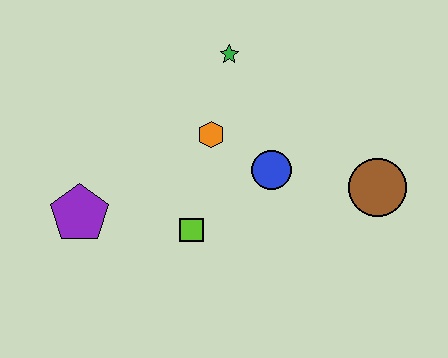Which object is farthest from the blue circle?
The purple pentagon is farthest from the blue circle.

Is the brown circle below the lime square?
No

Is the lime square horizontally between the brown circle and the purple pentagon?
Yes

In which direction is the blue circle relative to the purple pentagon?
The blue circle is to the right of the purple pentagon.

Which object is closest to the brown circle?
The blue circle is closest to the brown circle.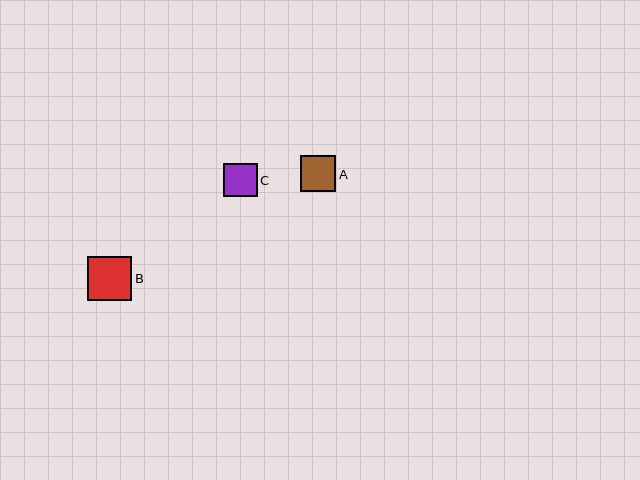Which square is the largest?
Square B is the largest with a size of approximately 45 pixels.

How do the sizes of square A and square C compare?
Square A and square C are approximately the same size.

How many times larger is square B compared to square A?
Square B is approximately 1.2 times the size of square A.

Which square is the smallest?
Square C is the smallest with a size of approximately 33 pixels.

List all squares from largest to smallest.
From largest to smallest: B, A, C.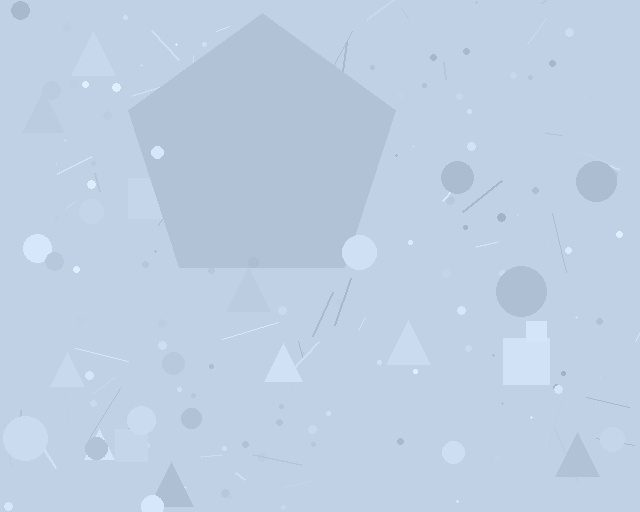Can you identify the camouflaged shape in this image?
The camouflaged shape is a pentagon.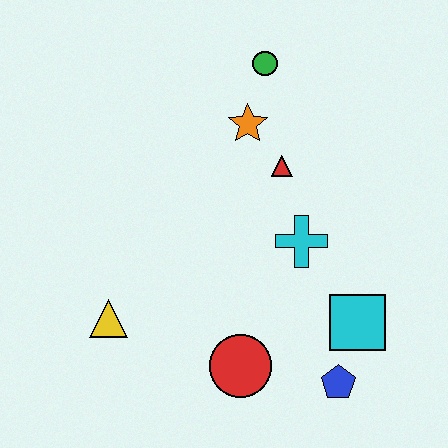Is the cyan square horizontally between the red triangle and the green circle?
No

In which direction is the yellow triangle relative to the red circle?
The yellow triangle is to the left of the red circle.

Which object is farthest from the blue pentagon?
The green circle is farthest from the blue pentagon.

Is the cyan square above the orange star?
No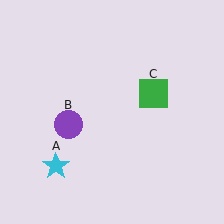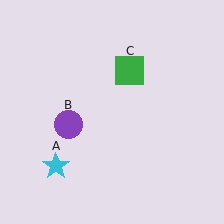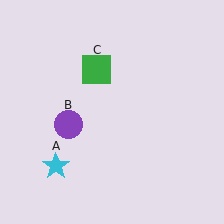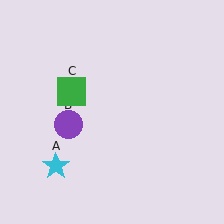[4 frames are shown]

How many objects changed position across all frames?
1 object changed position: green square (object C).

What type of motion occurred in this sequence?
The green square (object C) rotated counterclockwise around the center of the scene.